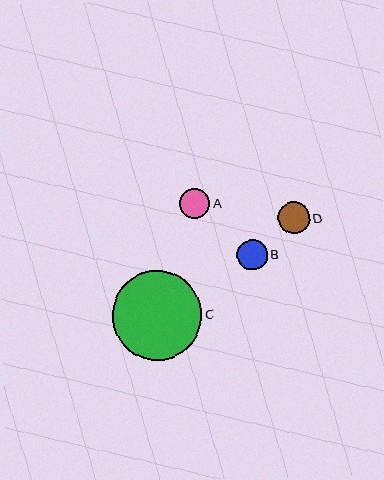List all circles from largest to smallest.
From largest to smallest: C, D, B, A.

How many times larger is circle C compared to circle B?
Circle C is approximately 3.0 times the size of circle B.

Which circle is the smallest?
Circle A is the smallest with a size of approximately 30 pixels.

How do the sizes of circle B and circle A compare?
Circle B and circle A are approximately the same size.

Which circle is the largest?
Circle C is the largest with a size of approximately 90 pixels.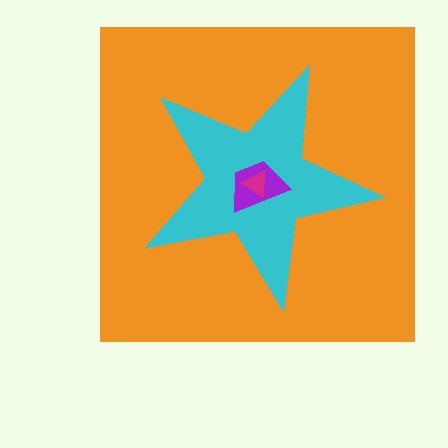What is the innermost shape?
The magenta triangle.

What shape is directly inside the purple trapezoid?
The magenta triangle.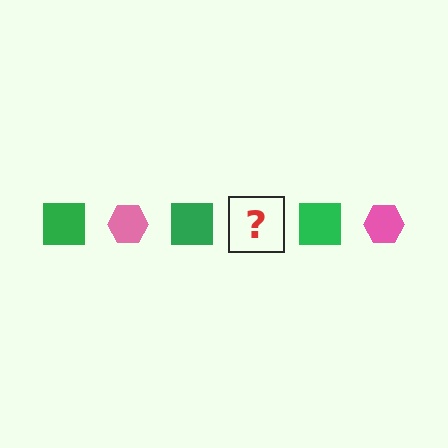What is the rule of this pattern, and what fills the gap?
The rule is that the pattern alternates between green square and pink hexagon. The gap should be filled with a pink hexagon.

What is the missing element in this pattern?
The missing element is a pink hexagon.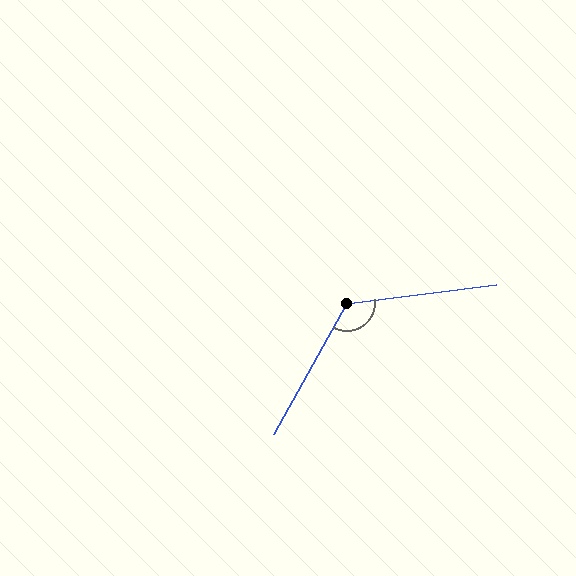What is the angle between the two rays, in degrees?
Approximately 126 degrees.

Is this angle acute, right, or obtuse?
It is obtuse.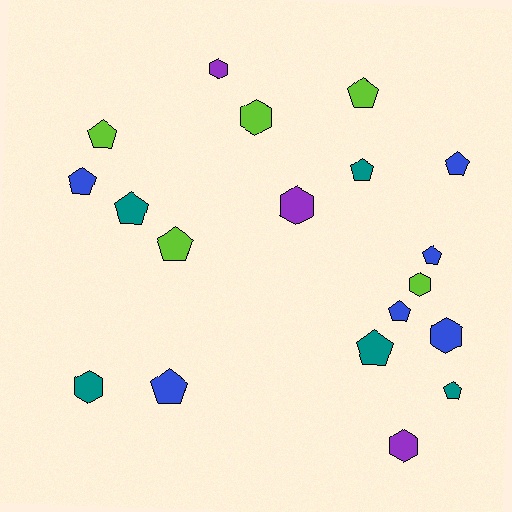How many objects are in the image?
There are 19 objects.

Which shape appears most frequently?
Pentagon, with 12 objects.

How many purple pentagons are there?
There are no purple pentagons.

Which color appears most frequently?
Blue, with 6 objects.